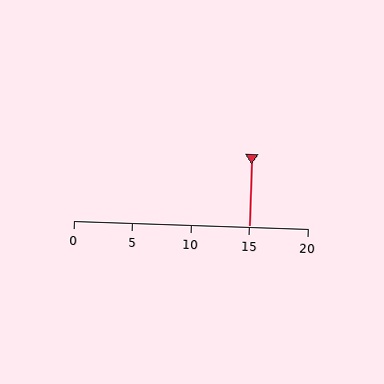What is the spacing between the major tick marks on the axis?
The major ticks are spaced 5 apart.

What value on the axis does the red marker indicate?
The marker indicates approximately 15.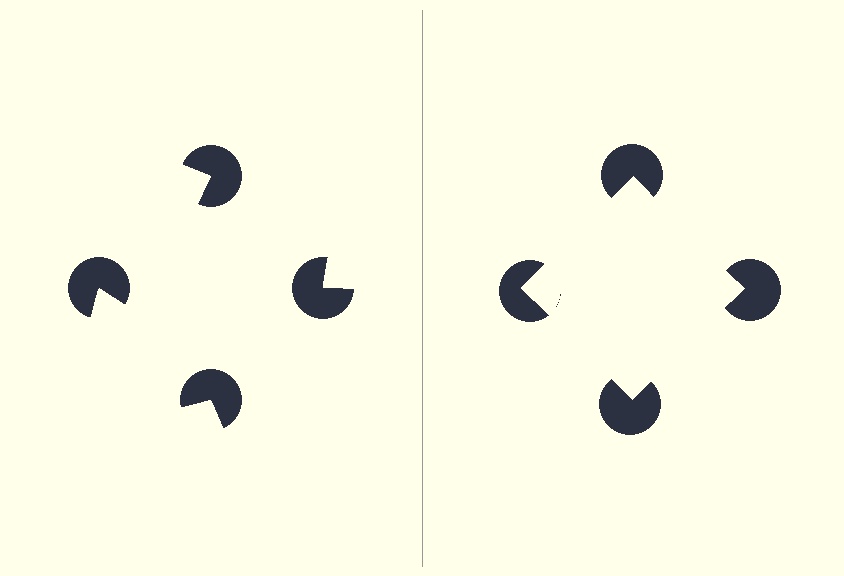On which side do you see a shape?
An illusory square appears on the right side. On the left side the wedge cuts are rotated, so no coherent shape forms.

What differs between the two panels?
The pac-man discs are positioned identically on both sides; only the wedge orientations differ. On the right they align to a square; on the left they are misaligned.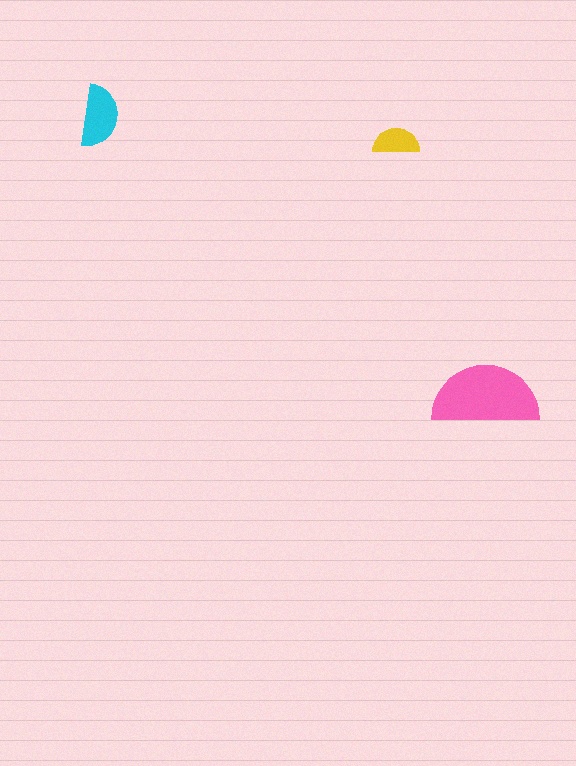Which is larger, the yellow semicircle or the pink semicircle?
The pink one.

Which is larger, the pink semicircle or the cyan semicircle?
The pink one.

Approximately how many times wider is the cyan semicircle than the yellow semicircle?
About 1.5 times wider.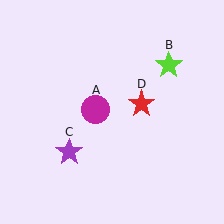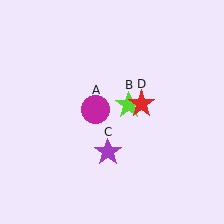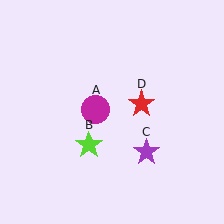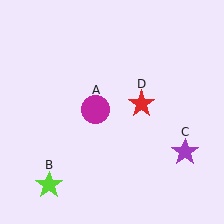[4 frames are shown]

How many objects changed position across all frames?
2 objects changed position: lime star (object B), purple star (object C).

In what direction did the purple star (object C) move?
The purple star (object C) moved right.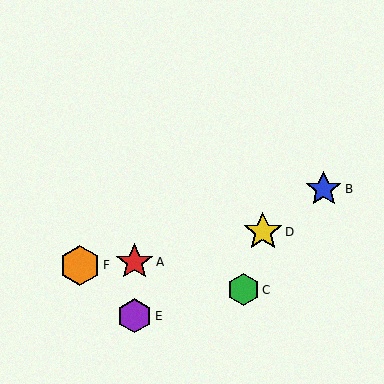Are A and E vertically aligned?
Yes, both are at x≈135.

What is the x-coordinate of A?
Object A is at x≈135.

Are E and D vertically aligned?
No, E is at x≈135 and D is at x≈263.